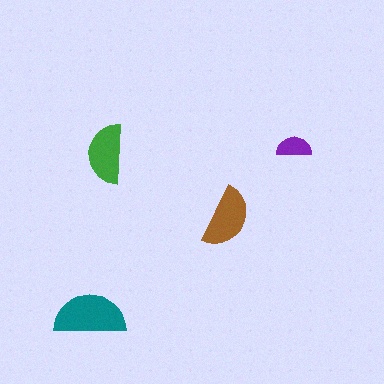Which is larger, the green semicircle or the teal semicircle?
The teal one.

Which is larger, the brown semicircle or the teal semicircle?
The teal one.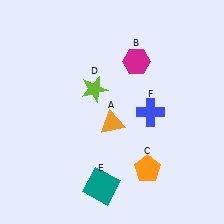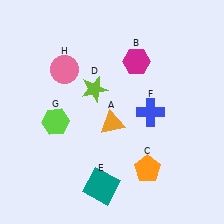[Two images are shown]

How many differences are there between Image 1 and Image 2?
There are 2 differences between the two images.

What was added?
A lime hexagon (G), a pink circle (H) were added in Image 2.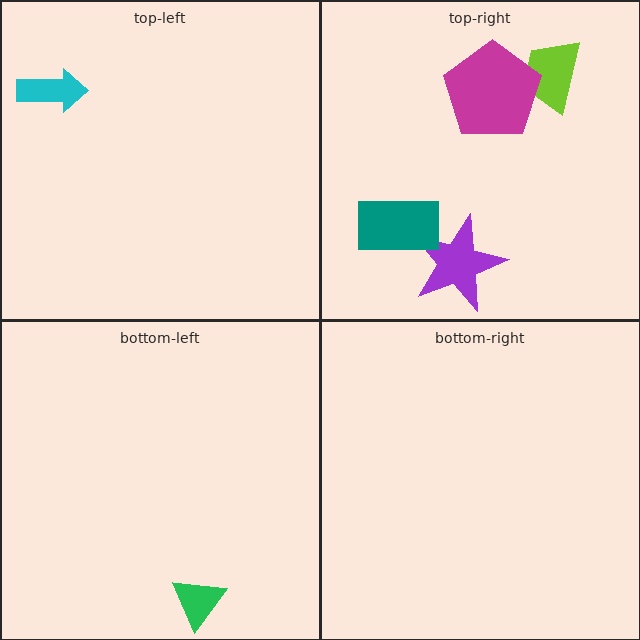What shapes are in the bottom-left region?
The green triangle.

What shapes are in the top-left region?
The cyan arrow.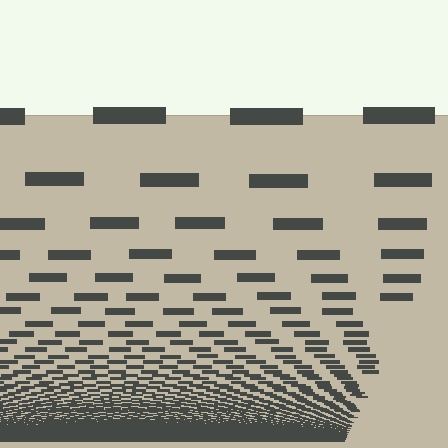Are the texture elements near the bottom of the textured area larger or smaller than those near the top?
Smaller. The gradient is inverted — elements near the bottom are smaller and denser.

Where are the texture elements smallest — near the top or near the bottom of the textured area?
Near the bottom.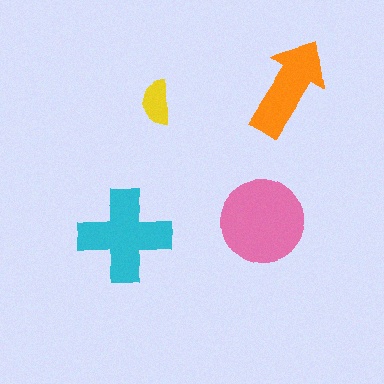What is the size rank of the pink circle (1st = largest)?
1st.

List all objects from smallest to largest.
The yellow semicircle, the orange arrow, the cyan cross, the pink circle.